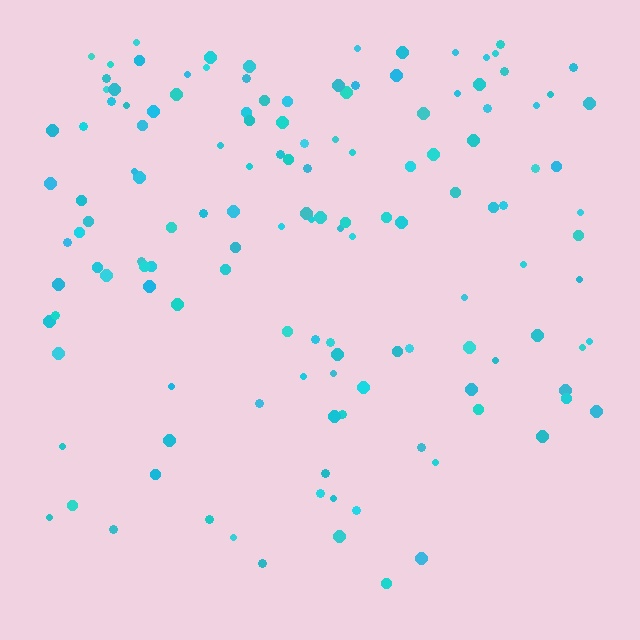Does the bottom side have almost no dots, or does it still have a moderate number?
Still a moderate number, just noticeably fewer than the top.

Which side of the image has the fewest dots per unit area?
The bottom.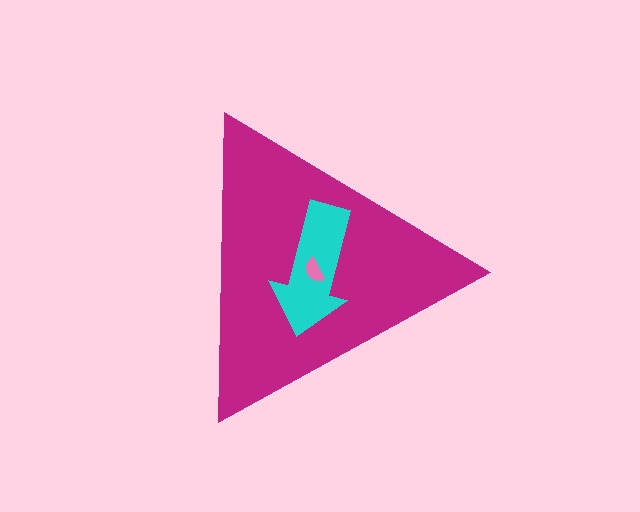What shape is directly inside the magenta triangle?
The cyan arrow.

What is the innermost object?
The pink semicircle.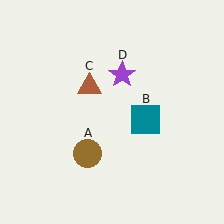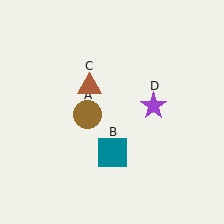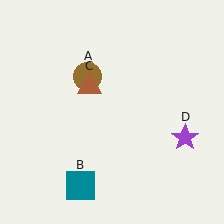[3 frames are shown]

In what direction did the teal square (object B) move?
The teal square (object B) moved down and to the left.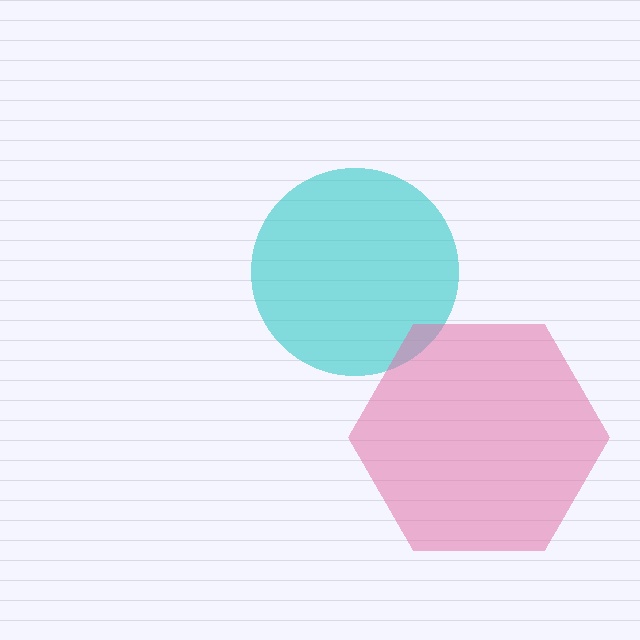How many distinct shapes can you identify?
There are 2 distinct shapes: a cyan circle, a pink hexagon.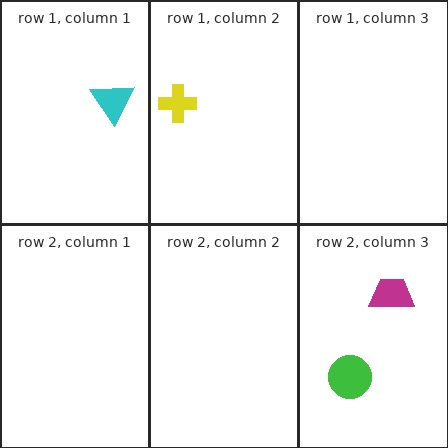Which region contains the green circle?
The row 2, column 3 region.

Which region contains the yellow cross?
The row 1, column 2 region.